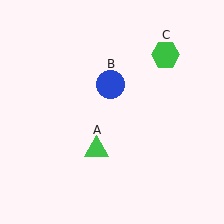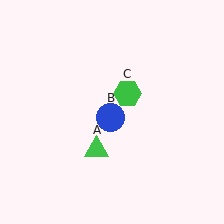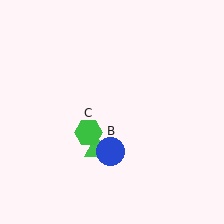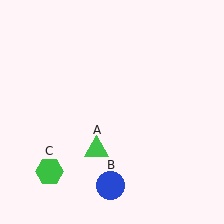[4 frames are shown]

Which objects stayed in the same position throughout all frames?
Green triangle (object A) remained stationary.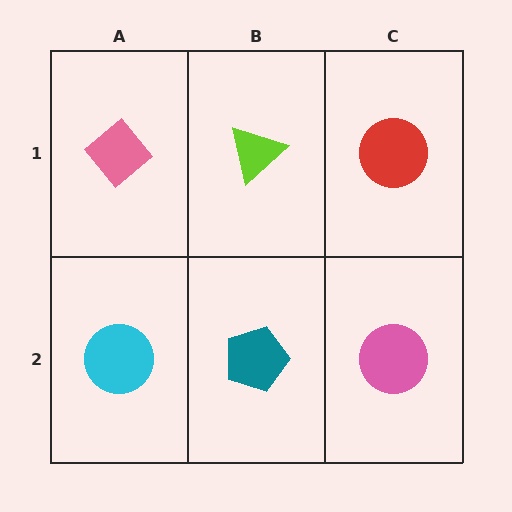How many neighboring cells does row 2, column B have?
3.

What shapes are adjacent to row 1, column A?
A cyan circle (row 2, column A), a lime triangle (row 1, column B).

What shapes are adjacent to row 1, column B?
A teal pentagon (row 2, column B), a pink diamond (row 1, column A), a red circle (row 1, column C).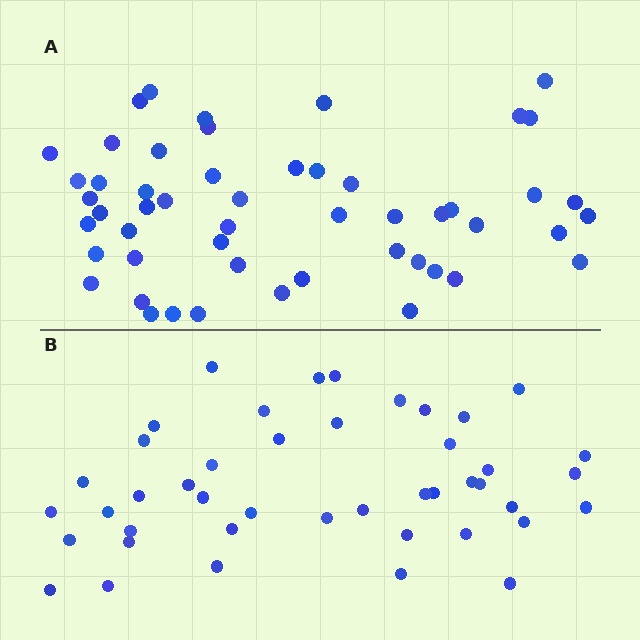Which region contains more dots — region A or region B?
Region A (the top region) has more dots.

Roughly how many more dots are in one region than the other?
Region A has roughly 8 or so more dots than region B.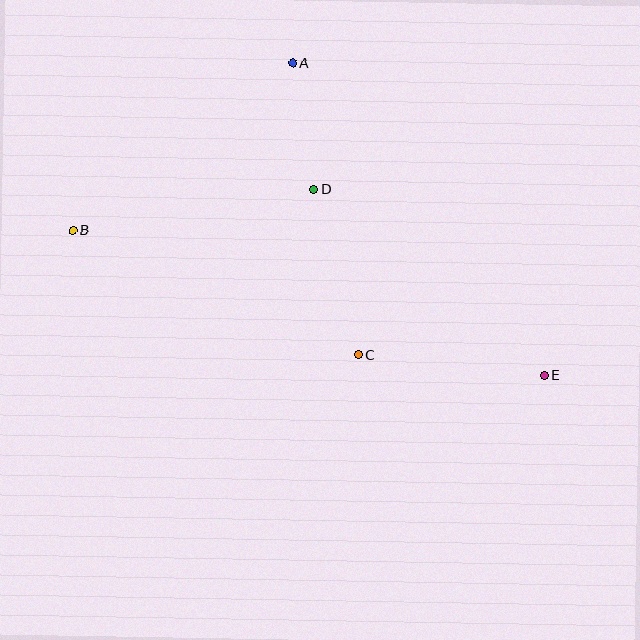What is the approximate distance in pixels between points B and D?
The distance between B and D is approximately 244 pixels.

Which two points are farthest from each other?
Points B and E are farthest from each other.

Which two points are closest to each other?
Points A and D are closest to each other.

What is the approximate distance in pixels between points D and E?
The distance between D and E is approximately 296 pixels.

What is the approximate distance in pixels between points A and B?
The distance between A and B is approximately 276 pixels.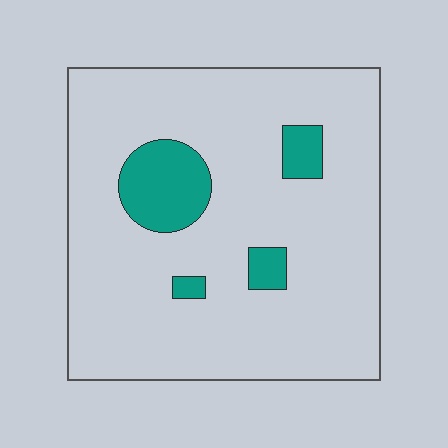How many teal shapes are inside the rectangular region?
4.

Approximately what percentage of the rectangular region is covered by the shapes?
Approximately 10%.